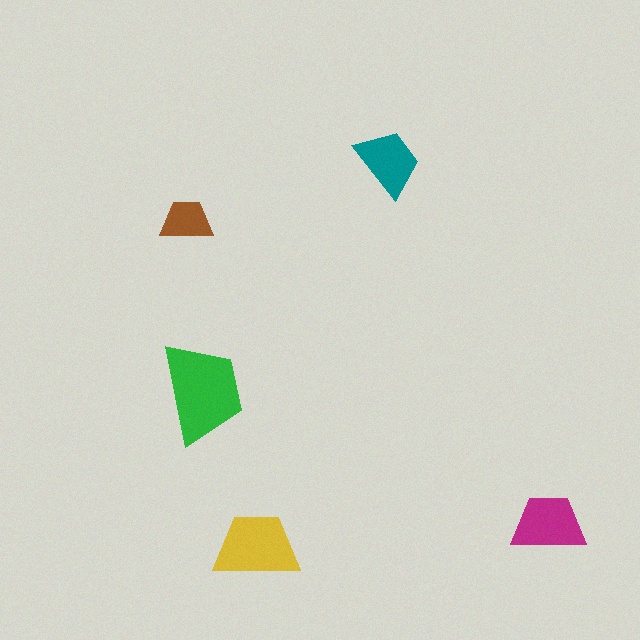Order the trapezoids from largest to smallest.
the green one, the yellow one, the magenta one, the teal one, the brown one.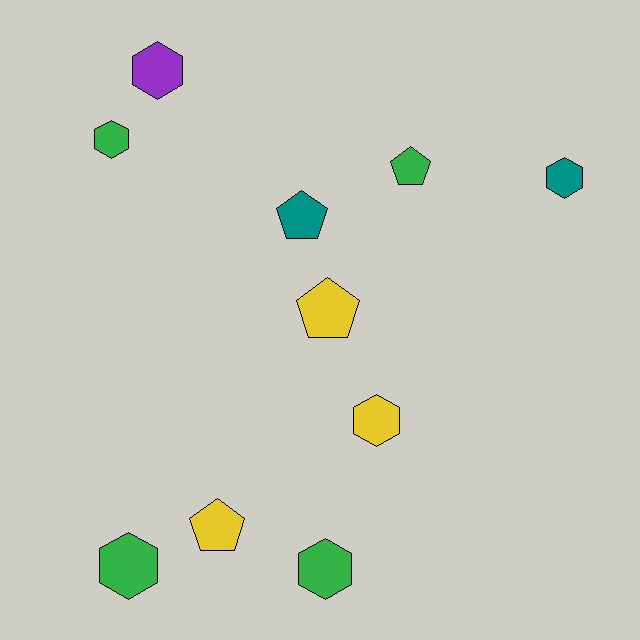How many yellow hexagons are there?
There is 1 yellow hexagon.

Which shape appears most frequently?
Hexagon, with 6 objects.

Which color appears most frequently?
Green, with 4 objects.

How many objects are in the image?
There are 10 objects.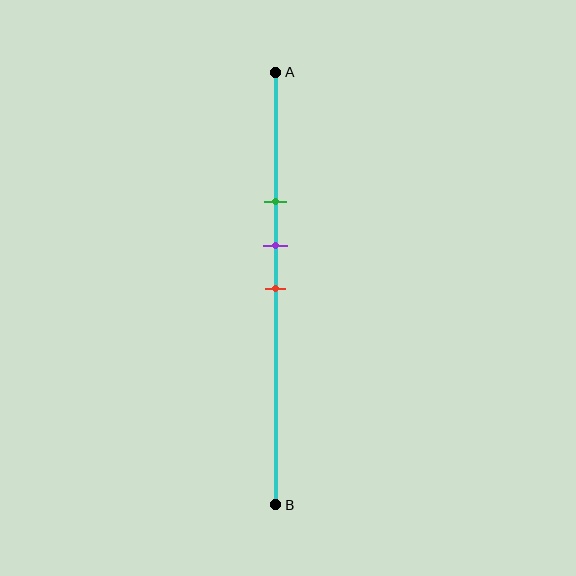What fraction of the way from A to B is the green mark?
The green mark is approximately 30% (0.3) of the way from A to B.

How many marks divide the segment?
There are 3 marks dividing the segment.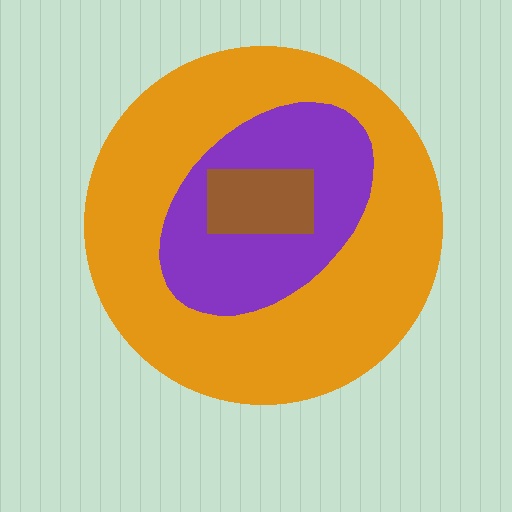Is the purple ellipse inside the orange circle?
Yes.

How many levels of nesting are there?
3.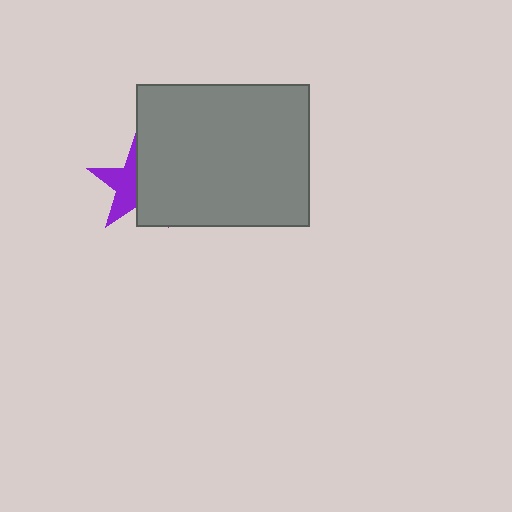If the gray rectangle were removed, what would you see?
You would see the complete purple star.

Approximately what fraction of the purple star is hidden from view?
Roughly 53% of the purple star is hidden behind the gray rectangle.